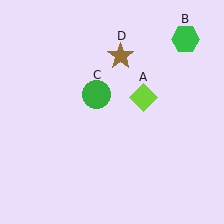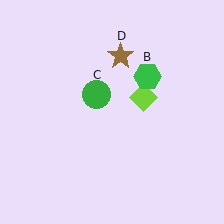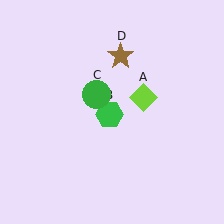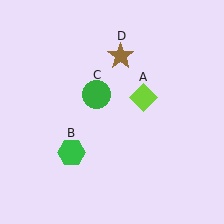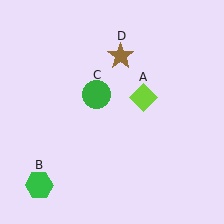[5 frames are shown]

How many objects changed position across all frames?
1 object changed position: green hexagon (object B).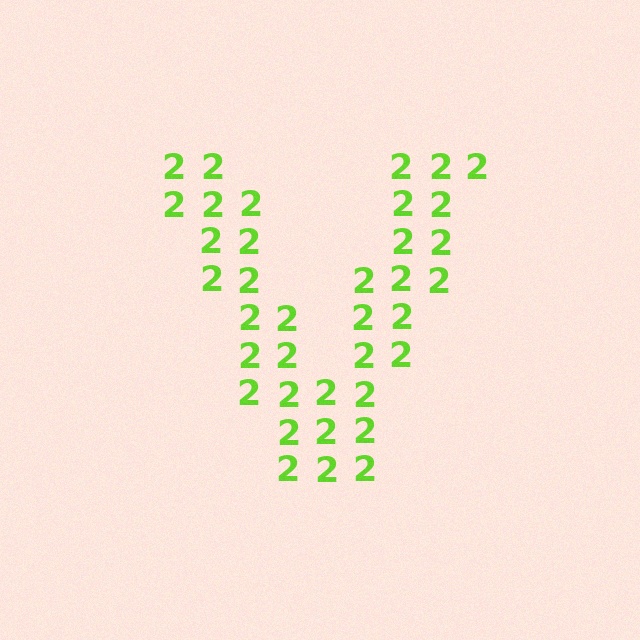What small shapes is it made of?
It is made of small digit 2's.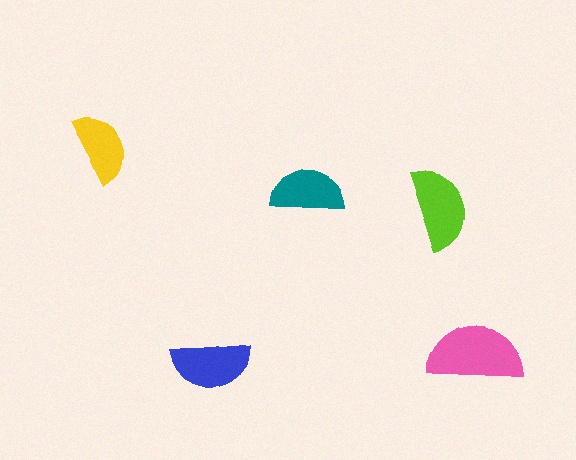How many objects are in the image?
There are 5 objects in the image.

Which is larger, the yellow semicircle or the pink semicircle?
The pink one.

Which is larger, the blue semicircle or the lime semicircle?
The lime one.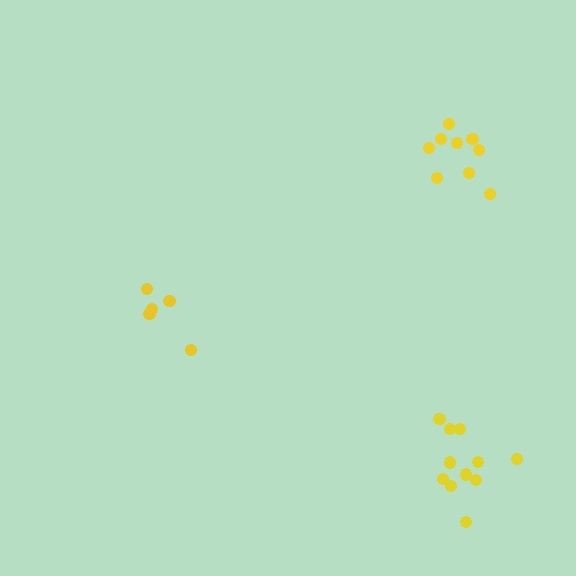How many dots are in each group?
Group 1: 5 dots, Group 2: 9 dots, Group 3: 11 dots (25 total).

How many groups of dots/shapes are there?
There are 3 groups.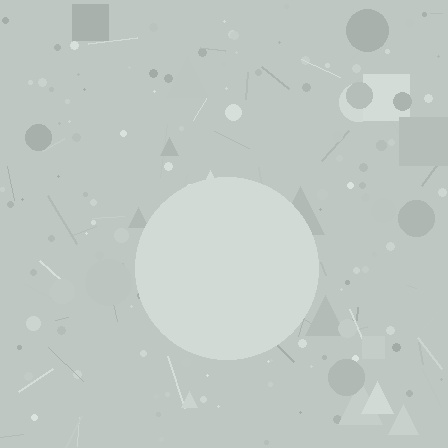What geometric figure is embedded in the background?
A circle is embedded in the background.